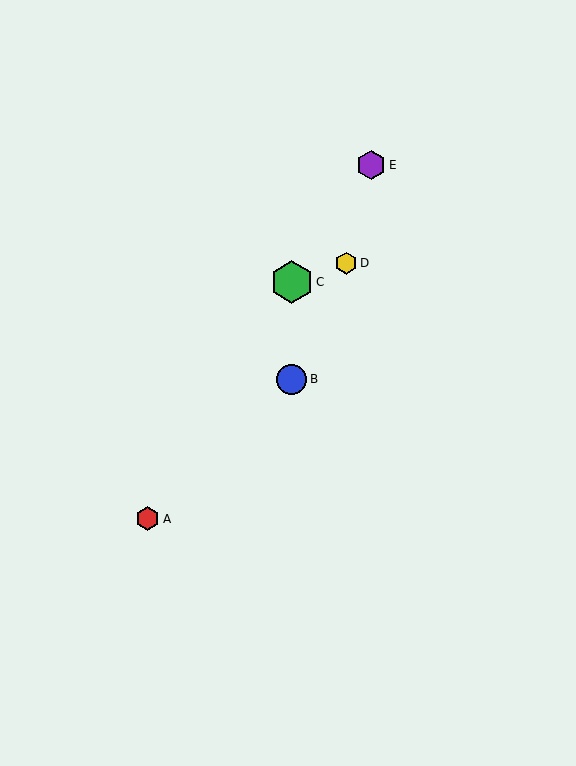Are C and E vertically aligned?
No, C is at x≈292 and E is at x≈371.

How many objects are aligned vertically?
2 objects (B, C) are aligned vertically.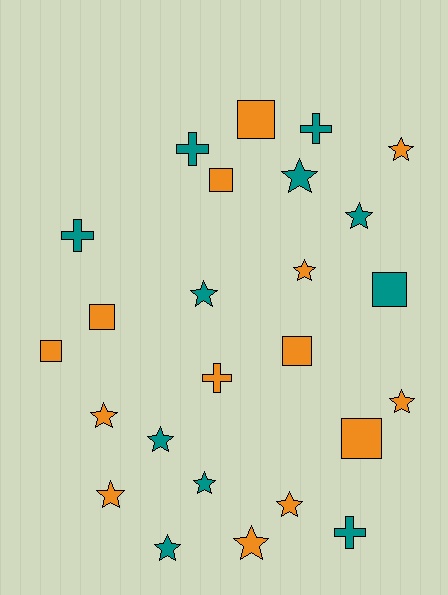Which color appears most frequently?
Orange, with 14 objects.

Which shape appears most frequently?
Star, with 13 objects.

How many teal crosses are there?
There are 4 teal crosses.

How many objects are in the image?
There are 25 objects.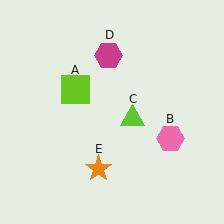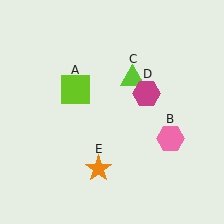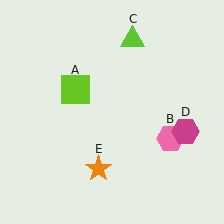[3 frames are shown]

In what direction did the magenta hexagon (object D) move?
The magenta hexagon (object D) moved down and to the right.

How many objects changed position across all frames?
2 objects changed position: lime triangle (object C), magenta hexagon (object D).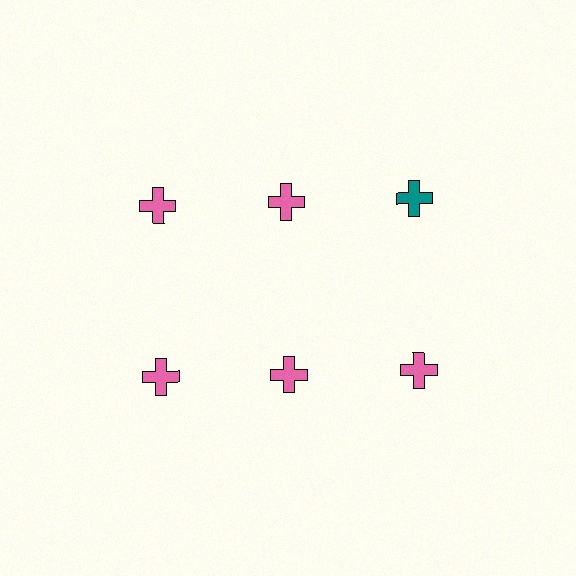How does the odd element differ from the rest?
It has a different color: teal instead of pink.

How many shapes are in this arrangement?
There are 6 shapes arranged in a grid pattern.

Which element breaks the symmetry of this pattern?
The teal cross in the top row, center column breaks the symmetry. All other shapes are pink crosses.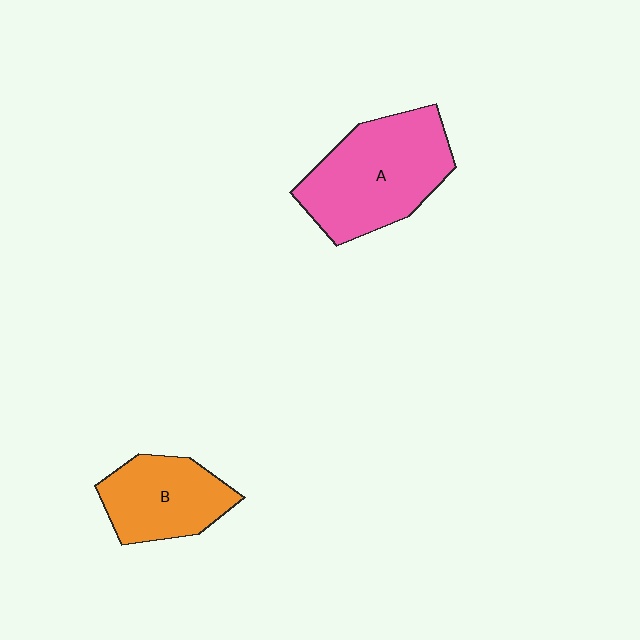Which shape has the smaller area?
Shape B (orange).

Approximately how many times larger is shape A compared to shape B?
Approximately 1.5 times.